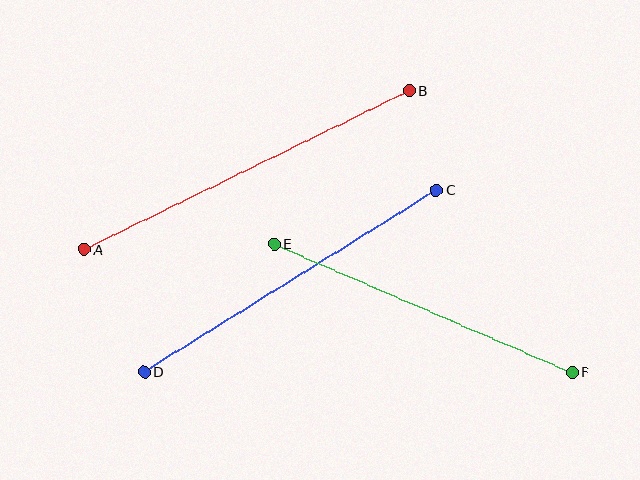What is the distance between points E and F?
The distance is approximately 325 pixels.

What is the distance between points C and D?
The distance is approximately 345 pixels.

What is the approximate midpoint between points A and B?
The midpoint is at approximately (247, 170) pixels.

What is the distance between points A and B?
The distance is approximately 361 pixels.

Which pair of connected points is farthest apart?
Points A and B are farthest apart.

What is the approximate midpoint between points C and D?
The midpoint is at approximately (290, 281) pixels.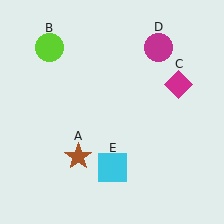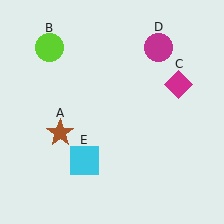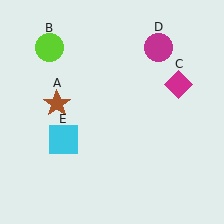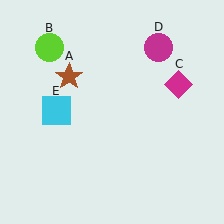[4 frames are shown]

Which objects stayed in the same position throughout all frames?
Lime circle (object B) and magenta diamond (object C) and magenta circle (object D) remained stationary.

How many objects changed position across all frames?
2 objects changed position: brown star (object A), cyan square (object E).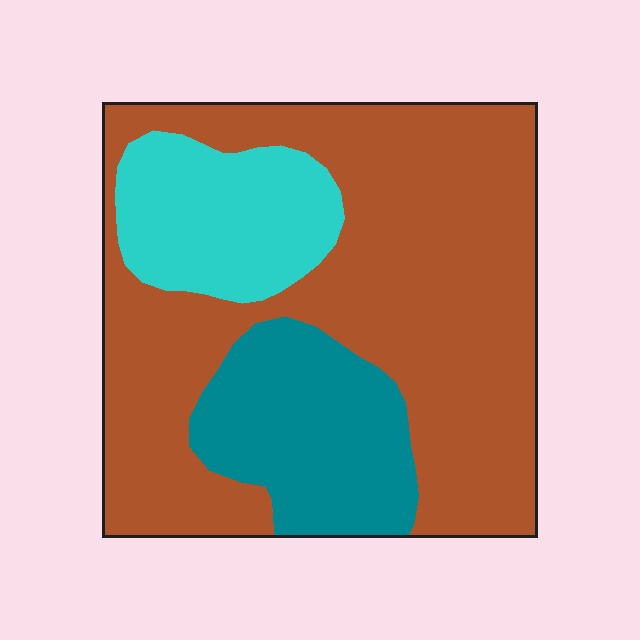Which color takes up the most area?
Brown, at roughly 65%.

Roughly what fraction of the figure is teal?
Teal covers 19% of the figure.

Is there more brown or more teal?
Brown.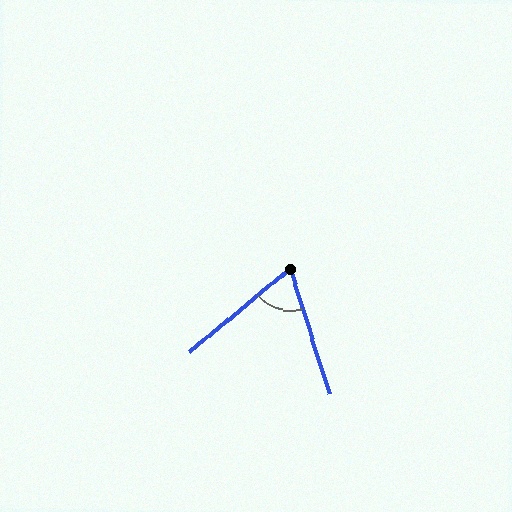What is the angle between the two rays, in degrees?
Approximately 67 degrees.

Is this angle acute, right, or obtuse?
It is acute.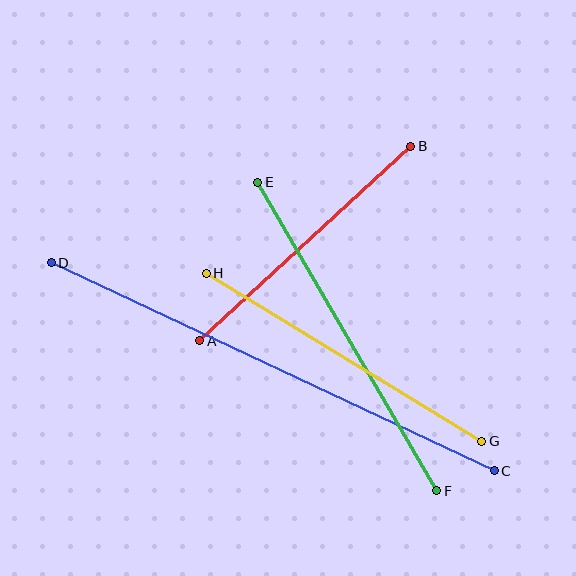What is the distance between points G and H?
The distance is approximately 323 pixels.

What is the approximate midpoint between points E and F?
The midpoint is at approximately (347, 337) pixels.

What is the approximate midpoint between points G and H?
The midpoint is at approximately (344, 357) pixels.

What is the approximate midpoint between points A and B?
The midpoint is at approximately (305, 243) pixels.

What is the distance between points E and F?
The distance is approximately 357 pixels.